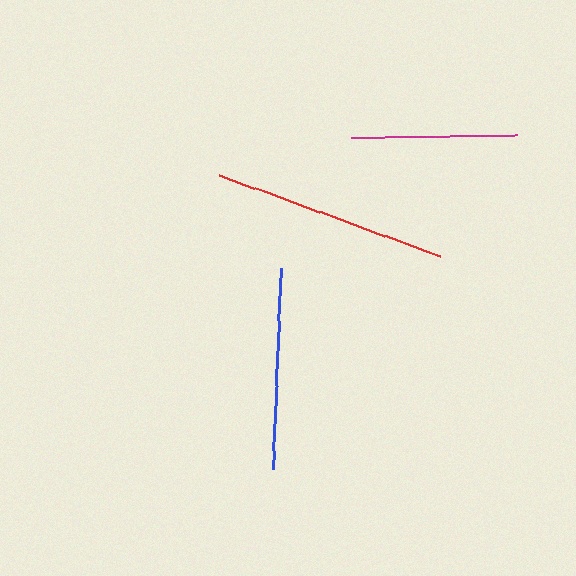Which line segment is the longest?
The red line is the longest at approximately 234 pixels.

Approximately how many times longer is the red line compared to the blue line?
The red line is approximately 1.2 times the length of the blue line.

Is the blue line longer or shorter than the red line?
The red line is longer than the blue line.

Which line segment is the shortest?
The magenta line is the shortest at approximately 167 pixels.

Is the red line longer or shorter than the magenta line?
The red line is longer than the magenta line.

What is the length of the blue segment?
The blue segment is approximately 201 pixels long.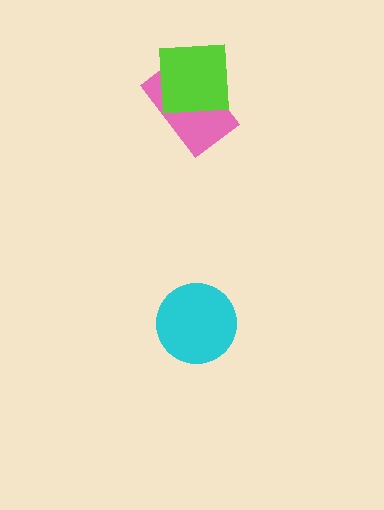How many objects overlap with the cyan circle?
0 objects overlap with the cyan circle.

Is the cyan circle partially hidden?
No, no other shape covers it.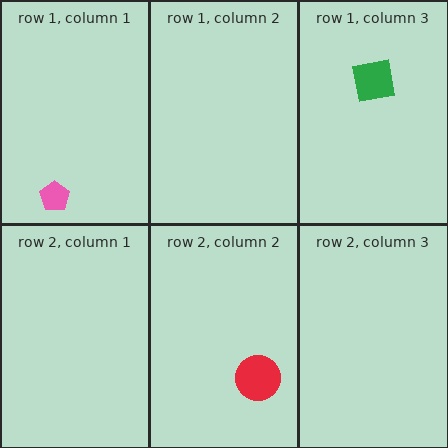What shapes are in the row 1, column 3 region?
The green square.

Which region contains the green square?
The row 1, column 3 region.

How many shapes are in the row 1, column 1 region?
1.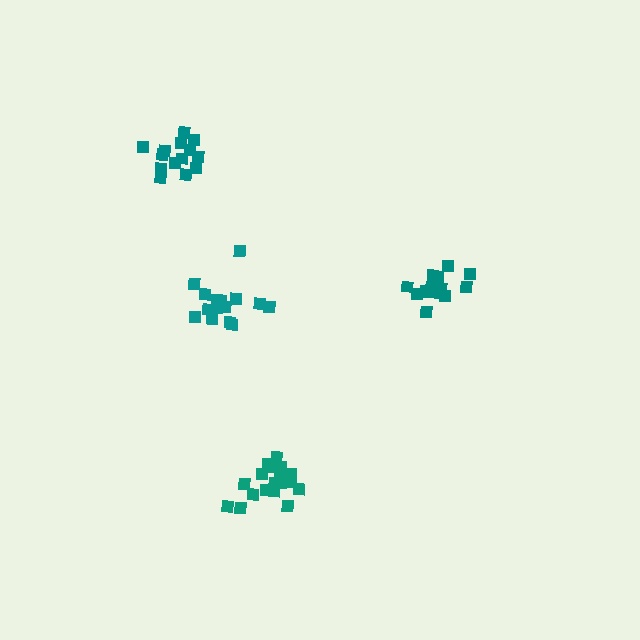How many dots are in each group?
Group 1: 16 dots, Group 2: 14 dots, Group 3: 18 dots, Group 4: 16 dots (64 total).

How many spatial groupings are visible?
There are 4 spatial groupings.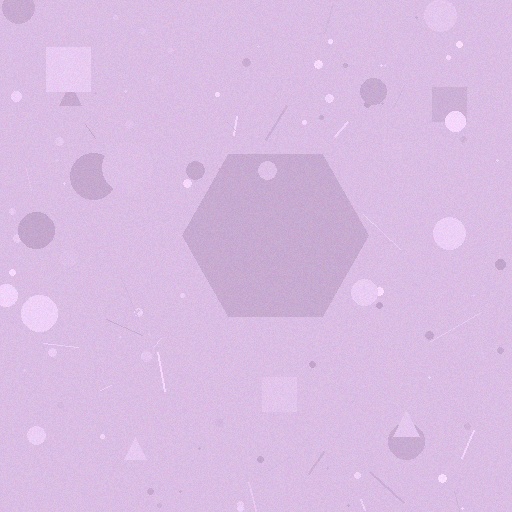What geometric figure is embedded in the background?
A hexagon is embedded in the background.